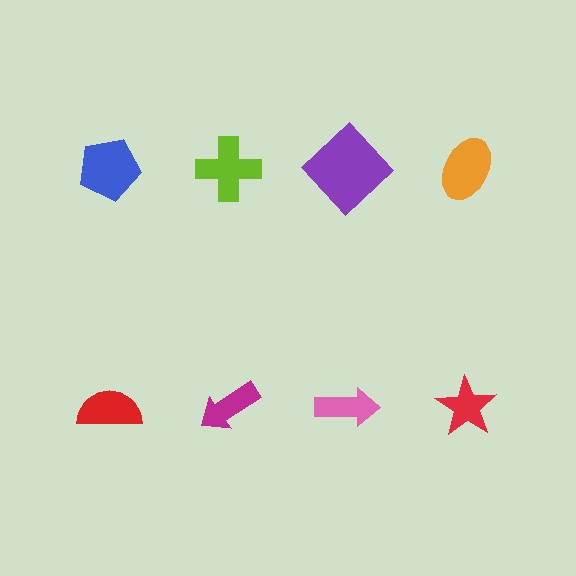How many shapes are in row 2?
4 shapes.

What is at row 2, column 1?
A red semicircle.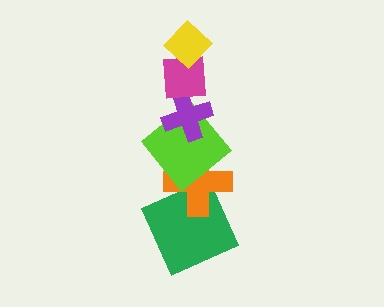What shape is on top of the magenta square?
The yellow diamond is on top of the magenta square.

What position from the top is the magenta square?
The magenta square is 2nd from the top.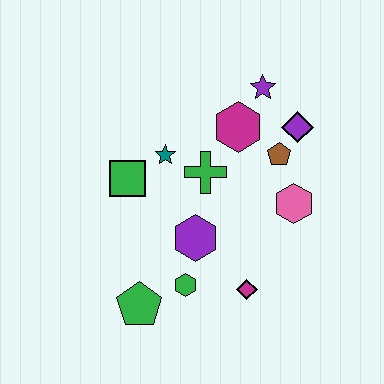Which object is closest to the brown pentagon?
The purple diamond is closest to the brown pentagon.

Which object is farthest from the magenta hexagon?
The green pentagon is farthest from the magenta hexagon.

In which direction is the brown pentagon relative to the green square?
The brown pentagon is to the right of the green square.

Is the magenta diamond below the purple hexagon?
Yes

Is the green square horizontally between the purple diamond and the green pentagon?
No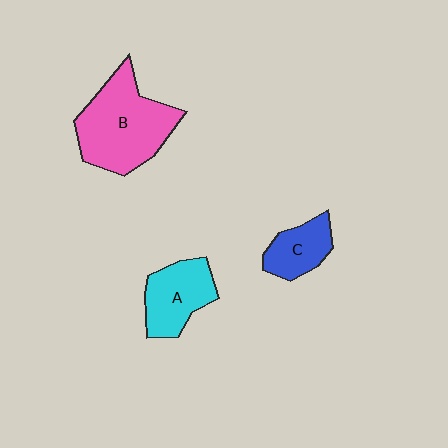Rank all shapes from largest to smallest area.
From largest to smallest: B (pink), A (cyan), C (blue).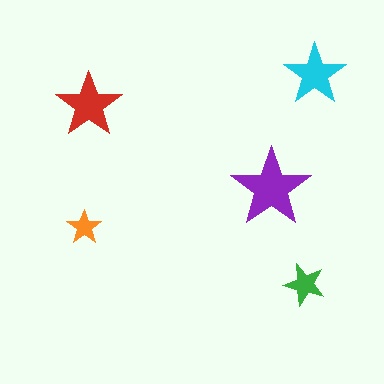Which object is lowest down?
The green star is bottommost.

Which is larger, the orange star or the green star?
The green one.